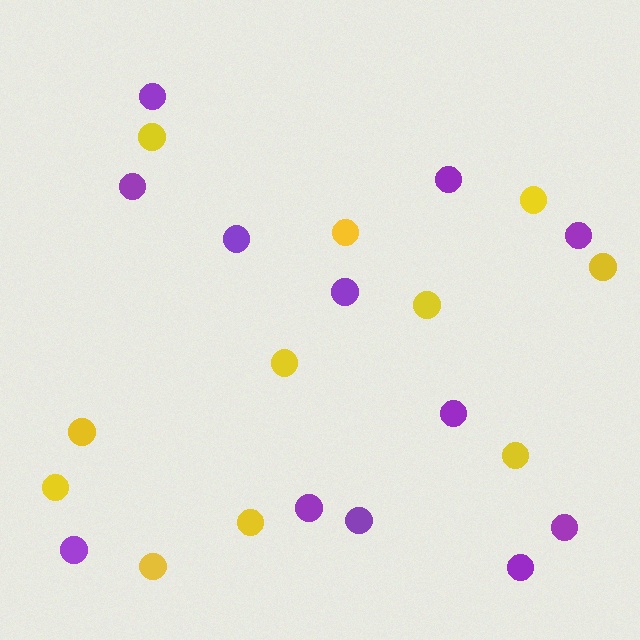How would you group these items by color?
There are 2 groups: one group of purple circles (12) and one group of yellow circles (11).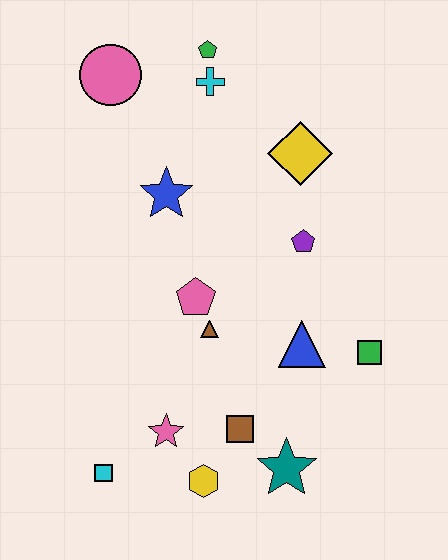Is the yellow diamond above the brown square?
Yes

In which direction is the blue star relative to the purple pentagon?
The blue star is to the left of the purple pentagon.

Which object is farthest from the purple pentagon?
The cyan square is farthest from the purple pentagon.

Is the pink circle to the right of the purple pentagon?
No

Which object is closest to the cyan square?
The pink star is closest to the cyan square.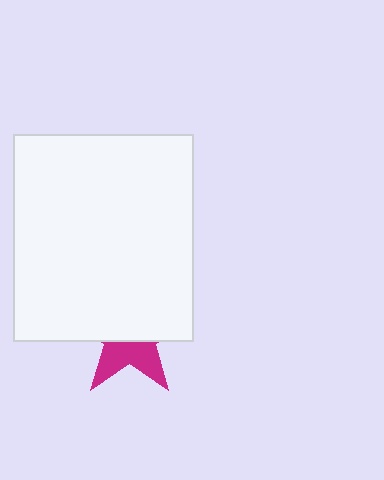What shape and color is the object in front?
The object in front is a white rectangle.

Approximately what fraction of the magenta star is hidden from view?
Roughly 60% of the magenta star is hidden behind the white rectangle.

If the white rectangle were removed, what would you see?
You would see the complete magenta star.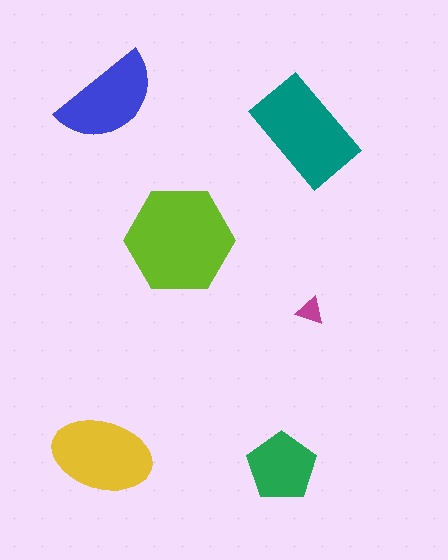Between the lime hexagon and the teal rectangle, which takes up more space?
The lime hexagon.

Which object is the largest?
The lime hexagon.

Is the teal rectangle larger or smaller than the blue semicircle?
Larger.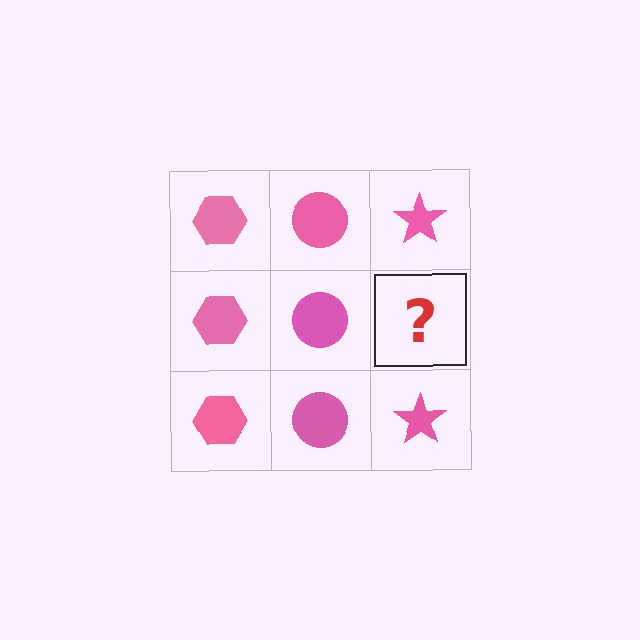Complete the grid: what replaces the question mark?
The question mark should be replaced with a pink star.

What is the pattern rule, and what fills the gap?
The rule is that each column has a consistent shape. The gap should be filled with a pink star.